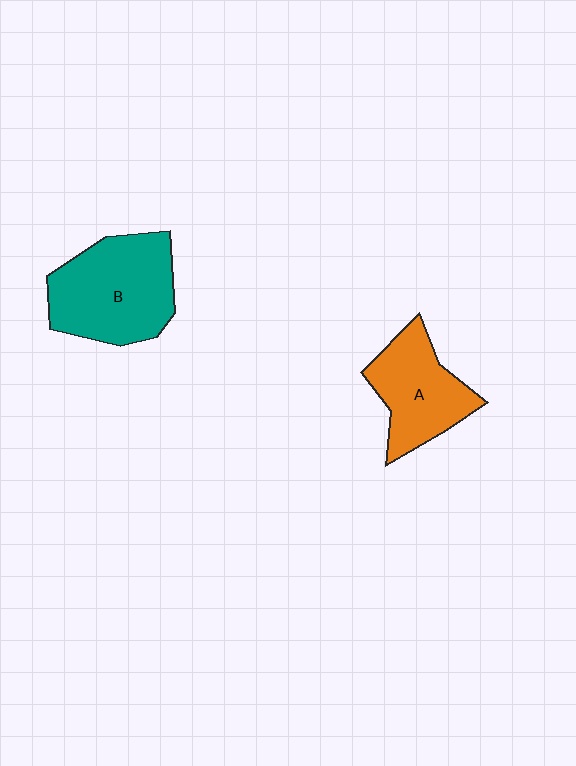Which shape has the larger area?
Shape B (teal).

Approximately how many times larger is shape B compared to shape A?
Approximately 1.4 times.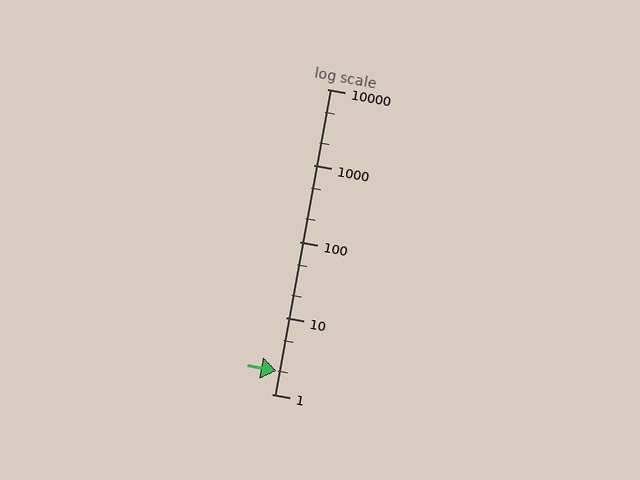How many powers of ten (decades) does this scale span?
The scale spans 4 decades, from 1 to 10000.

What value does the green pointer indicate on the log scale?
The pointer indicates approximately 2.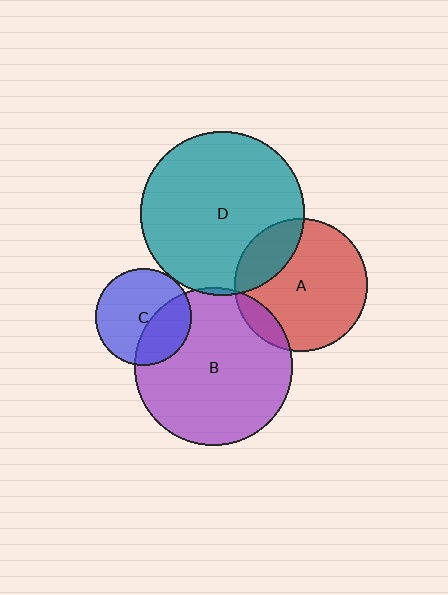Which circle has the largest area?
Circle D (teal).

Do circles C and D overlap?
Yes.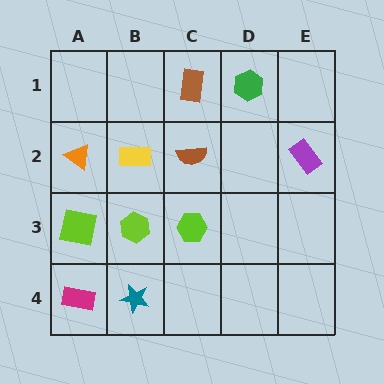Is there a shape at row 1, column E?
No, that cell is empty.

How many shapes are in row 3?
3 shapes.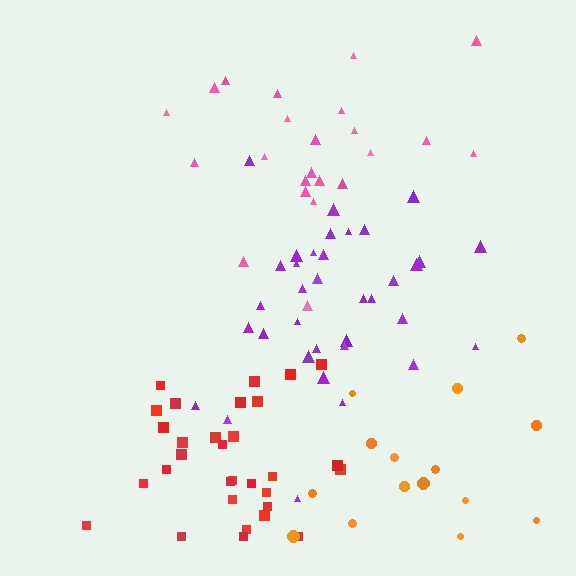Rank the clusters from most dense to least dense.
red, purple, pink, orange.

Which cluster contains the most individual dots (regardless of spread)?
Purple (35).